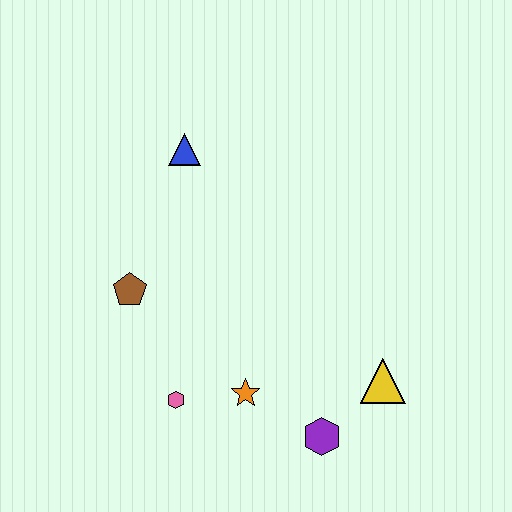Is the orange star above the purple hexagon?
Yes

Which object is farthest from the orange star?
The blue triangle is farthest from the orange star.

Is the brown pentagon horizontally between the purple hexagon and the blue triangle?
No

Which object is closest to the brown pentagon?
The pink hexagon is closest to the brown pentagon.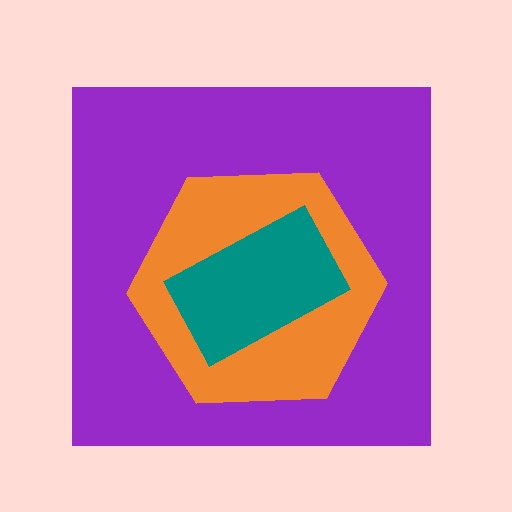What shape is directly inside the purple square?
The orange hexagon.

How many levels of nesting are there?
3.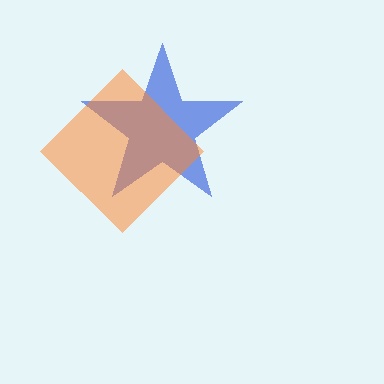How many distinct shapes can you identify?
There are 2 distinct shapes: a blue star, an orange diamond.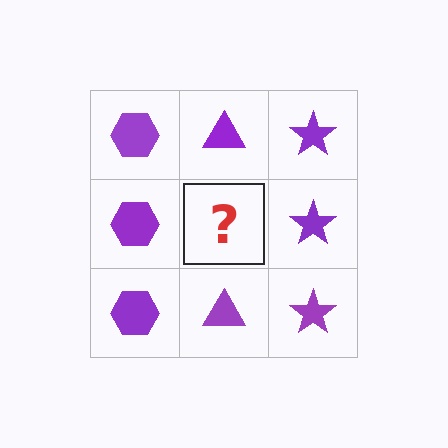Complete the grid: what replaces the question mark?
The question mark should be replaced with a purple triangle.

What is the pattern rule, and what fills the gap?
The rule is that each column has a consistent shape. The gap should be filled with a purple triangle.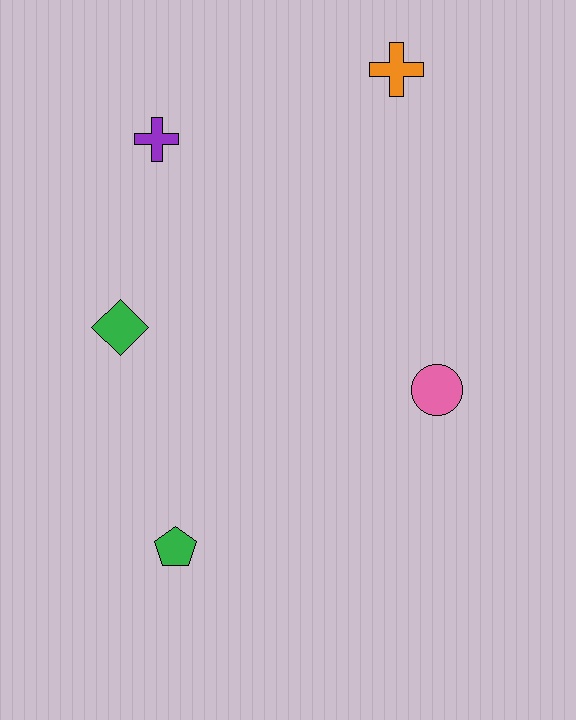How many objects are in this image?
There are 5 objects.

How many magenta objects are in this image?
There are no magenta objects.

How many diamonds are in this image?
There is 1 diamond.